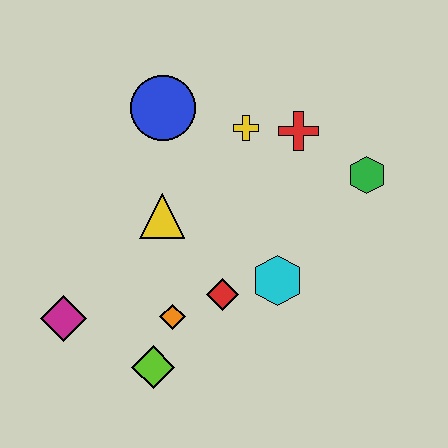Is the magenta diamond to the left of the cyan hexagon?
Yes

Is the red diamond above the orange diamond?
Yes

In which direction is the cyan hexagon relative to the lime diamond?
The cyan hexagon is to the right of the lime diamond.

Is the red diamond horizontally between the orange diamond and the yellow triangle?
No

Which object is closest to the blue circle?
The yellow cross is closest to the blue circle.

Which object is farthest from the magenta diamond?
The green hexagon is farthest from the magenta diamond.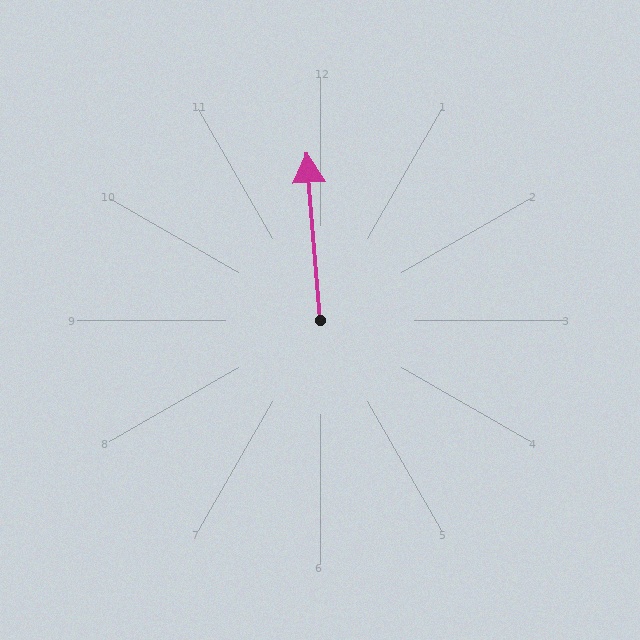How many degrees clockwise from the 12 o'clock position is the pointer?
Approximately 355 degrees.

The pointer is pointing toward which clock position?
Roughly 12 o'clock.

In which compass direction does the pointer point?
North.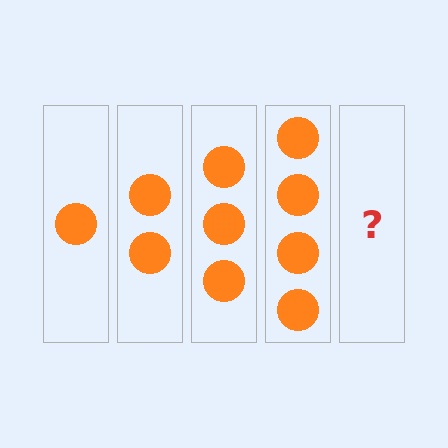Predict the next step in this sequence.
The next step is 5 circles.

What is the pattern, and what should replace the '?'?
The pattern is that each step adds one more circle. The '?' should be 5 circles.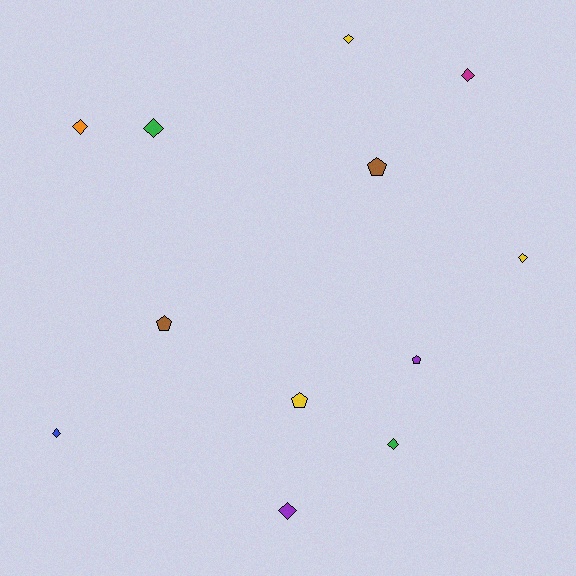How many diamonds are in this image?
There are 8 diamonds.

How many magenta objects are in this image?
There is 1 magenta object.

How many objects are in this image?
There are 12 objects.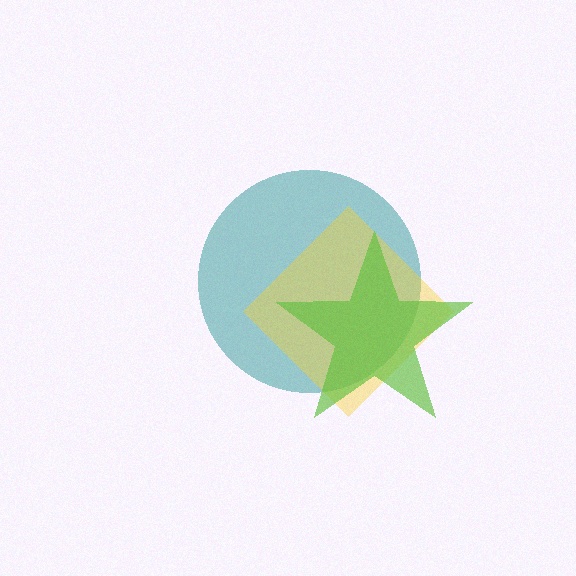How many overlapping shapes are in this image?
There are 3 overlapping shapes in the image.